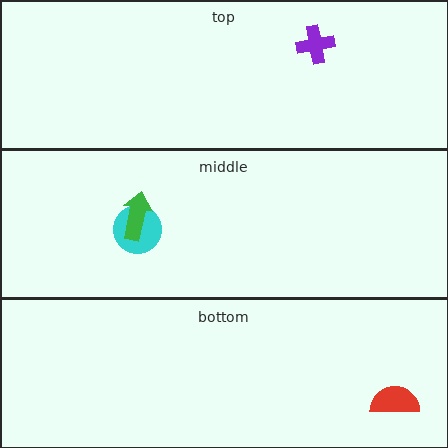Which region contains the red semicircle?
The bottom region.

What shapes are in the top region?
The purple cross.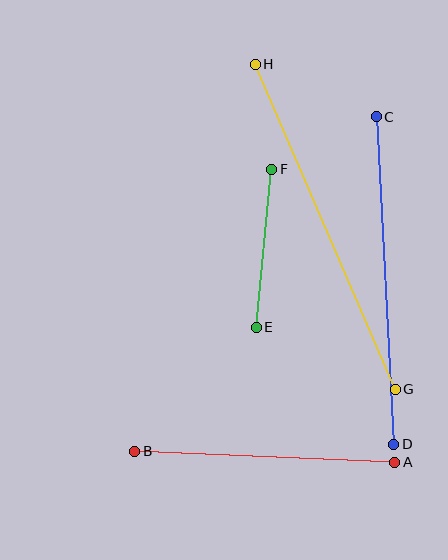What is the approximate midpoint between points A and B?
The midpoint is at approximately (265, 457) pixels.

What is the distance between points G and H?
The distance is approximately 354 pixels.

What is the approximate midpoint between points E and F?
The midpoint is at approximately (264, 248) pixels.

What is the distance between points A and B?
The distance is approximately 260 pixels.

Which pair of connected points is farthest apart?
Points G and H are farthest apart.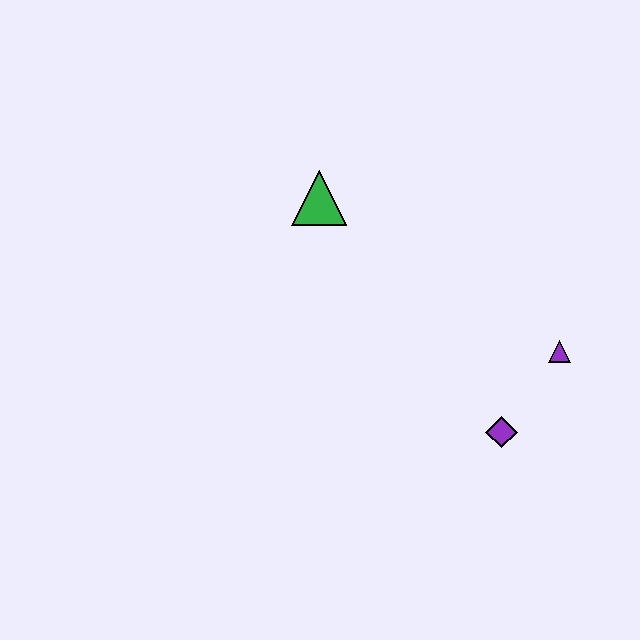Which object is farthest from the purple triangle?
The green triangle is farthest from the purple triangle.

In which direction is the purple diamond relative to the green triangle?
The purple diamond is below the green triangle.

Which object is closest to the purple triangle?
The purple diamond is closest to the purple triangle.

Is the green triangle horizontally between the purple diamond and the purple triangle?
No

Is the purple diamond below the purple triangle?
Yes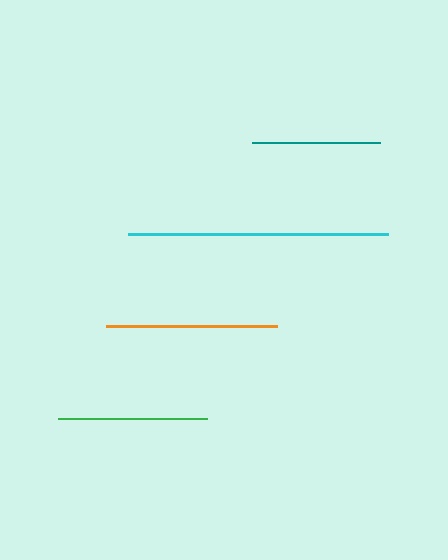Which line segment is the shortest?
The teal line is the shortest at approximately 128 pixels.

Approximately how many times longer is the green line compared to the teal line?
The green line is approximately 1.2 times the length of the teal line.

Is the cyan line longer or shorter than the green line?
The cyan line is longer than the green line.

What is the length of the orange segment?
The orange segment is approximately 170 pixels long.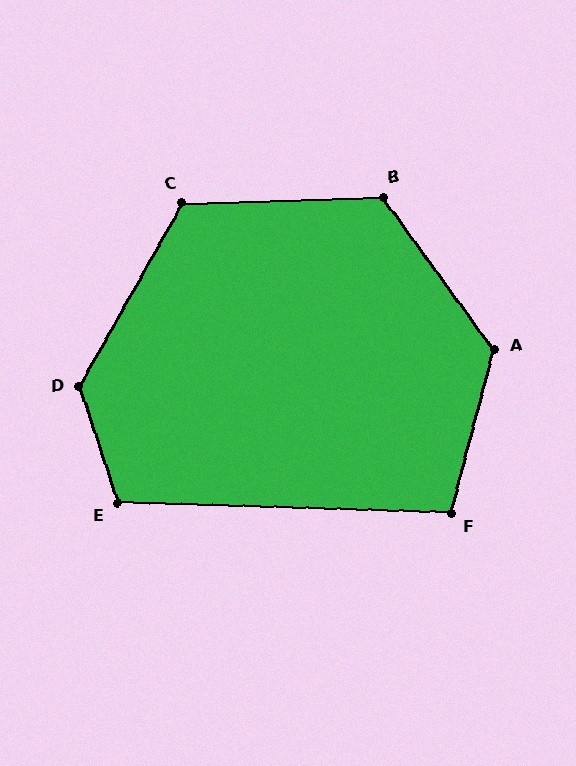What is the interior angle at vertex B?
Approximately 124 degrees (obtuse).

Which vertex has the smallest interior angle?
F, at approximately 103 degrees.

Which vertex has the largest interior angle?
D, at approximately 133 degrees.